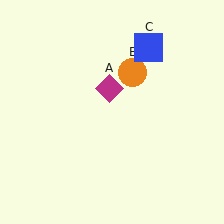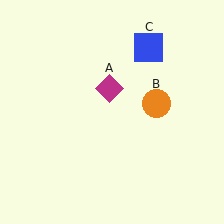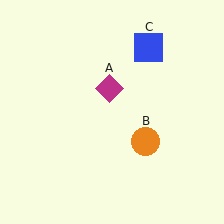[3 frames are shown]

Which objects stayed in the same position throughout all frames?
Magenta diamond (object A) and blue square (object C) remained stationary.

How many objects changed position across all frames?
1 object changed position: orange circle (object B).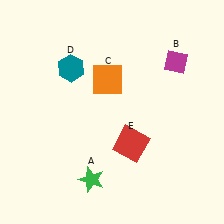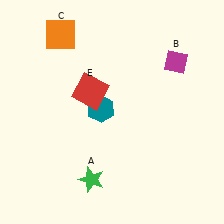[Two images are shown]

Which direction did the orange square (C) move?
The orange square (C) moved left.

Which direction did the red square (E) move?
The red square (E) moved up.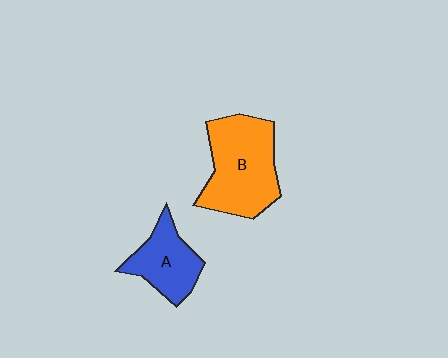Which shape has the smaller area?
Shape A (blue).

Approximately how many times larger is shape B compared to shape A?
Approximately 1.7 times.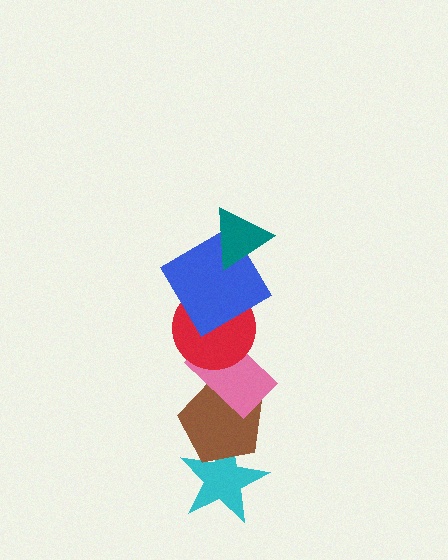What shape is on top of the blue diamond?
The teal triangle is on top of the blue diamond.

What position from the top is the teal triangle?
The teal triangle is 1st from the top.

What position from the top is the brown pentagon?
The brown pentagon is 5th from the top.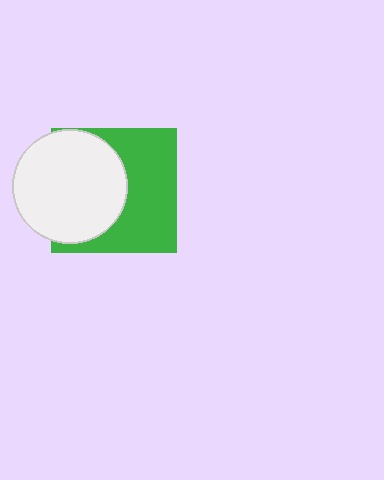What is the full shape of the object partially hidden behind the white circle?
The partially hidden object is a green square.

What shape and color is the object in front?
The object in front is a white circle.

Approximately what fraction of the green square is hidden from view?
Roughly 46% of the green square is hidden behind the white circle.